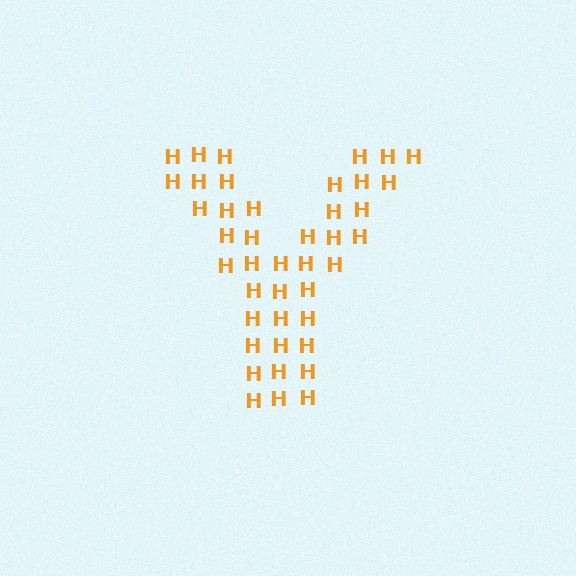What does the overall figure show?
The overall figure shows the letter Y.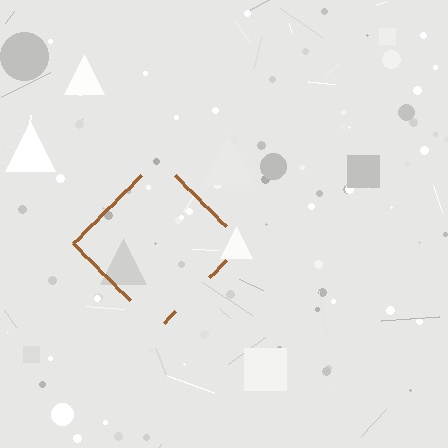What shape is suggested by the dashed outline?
The dashed outline suggests a diamond.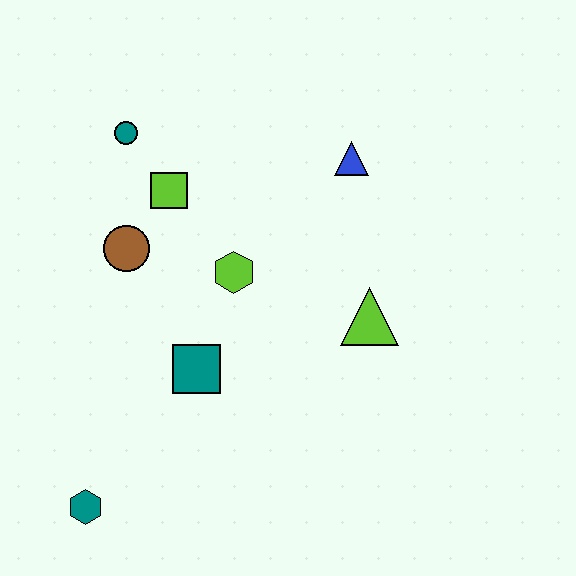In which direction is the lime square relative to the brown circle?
The lime square is above the brown circle.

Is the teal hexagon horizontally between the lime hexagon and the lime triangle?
No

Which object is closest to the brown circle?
The lime square is closest to the brown circle.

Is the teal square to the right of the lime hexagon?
No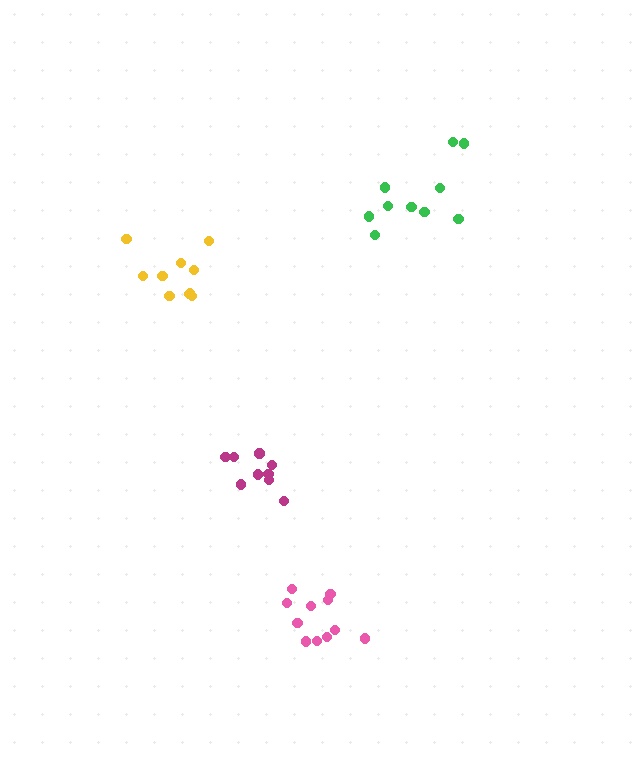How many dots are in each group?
Group 1: 10 dots, Group 2: 10 dots, Group 3: 11 dots, Group 4: 9 dots (40 total).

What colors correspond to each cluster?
The clusters are colored: yellow, green, pink, magenta.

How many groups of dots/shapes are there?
There are 4 groups.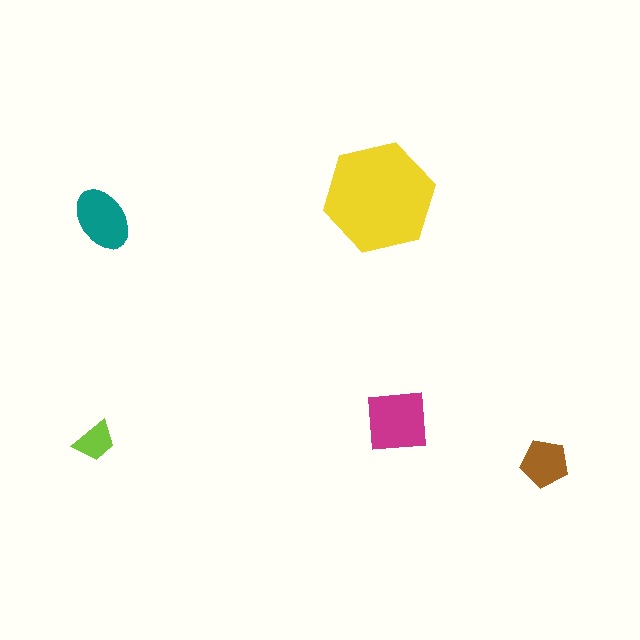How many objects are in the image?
There are 5 objects in the image.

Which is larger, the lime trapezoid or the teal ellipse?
The teal ellipse.